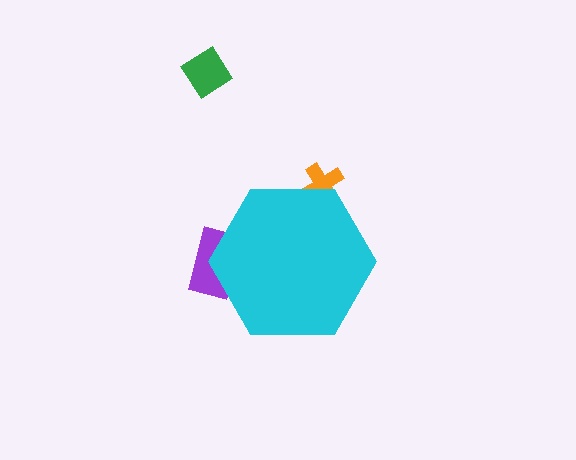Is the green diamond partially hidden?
No, the green diamond is fully visible.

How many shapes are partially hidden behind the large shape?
2 shapes are partially hidden.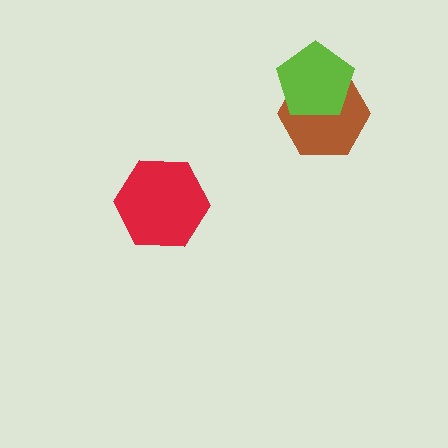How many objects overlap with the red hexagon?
0 objects overlap with the red hexagon.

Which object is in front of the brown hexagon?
The lime pentagon is in front of the brown hexagon.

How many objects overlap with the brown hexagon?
1 object overlaps with the brown hexagon.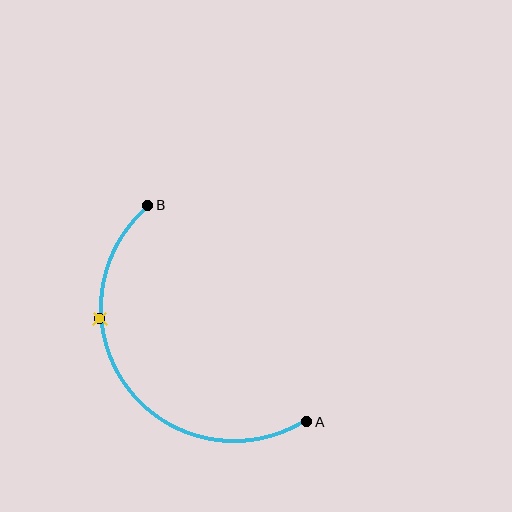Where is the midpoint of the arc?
The arc midpoint is the point on the curve farthest from the straight line joining A and B. It sits below and to the left of that line.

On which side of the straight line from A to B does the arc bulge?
The arc bulges below and to the left of the straight line connecting A and B.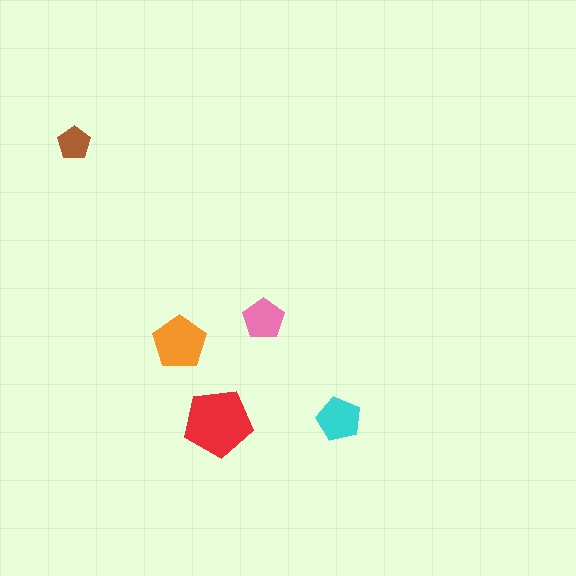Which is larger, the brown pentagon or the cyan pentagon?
The cyan one.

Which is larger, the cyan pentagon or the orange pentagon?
The orange one.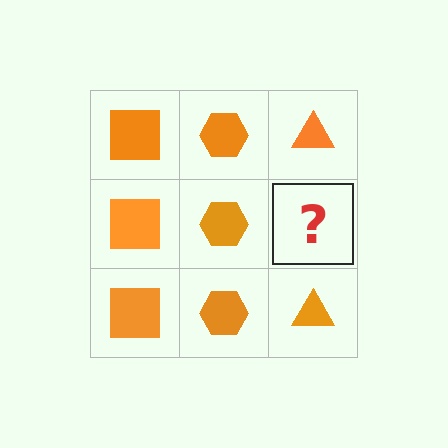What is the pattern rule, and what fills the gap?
The rule is that each column has a consistent shape. The gap should be filled with an orange triangle.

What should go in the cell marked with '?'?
The missing cell should contain an orange triangle.